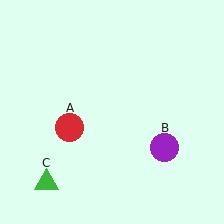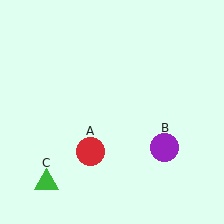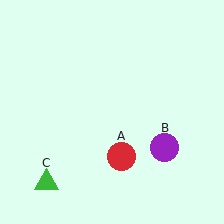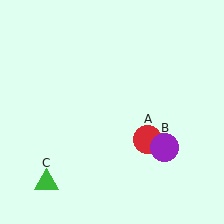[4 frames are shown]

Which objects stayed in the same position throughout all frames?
Purple circle (object B) and green triangle (object C) remained stationary.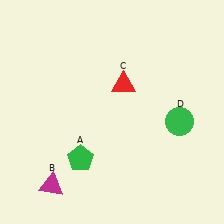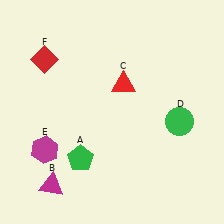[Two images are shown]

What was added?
A magenta hexagon (E), a red diamond (F) were added in Image 2.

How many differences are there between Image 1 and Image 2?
There are 2 differences between the two images.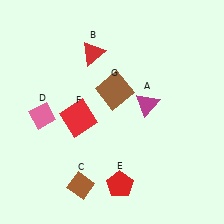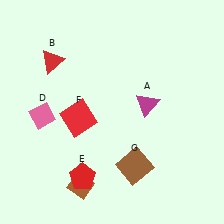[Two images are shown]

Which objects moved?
The objects that moved are: the red triangle (B), the red pentagon (E), the brown square (G).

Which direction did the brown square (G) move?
The brown square (G) moved down.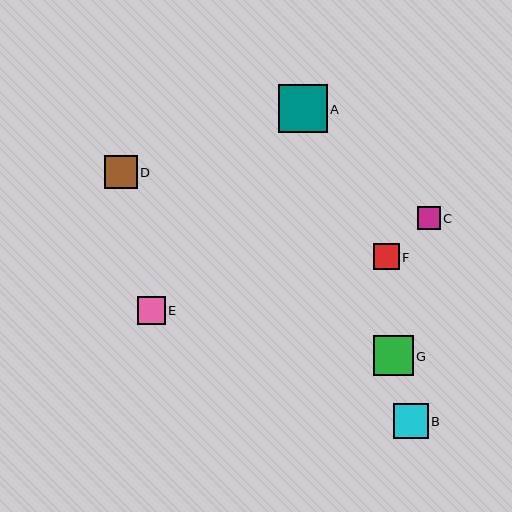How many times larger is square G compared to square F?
Square G is approximately 1.5 times the size of square F.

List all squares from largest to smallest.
From largest to smallest: A, G, B, D, E, F, C.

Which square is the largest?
Square A is the largest with a size of approximately 48 pixels.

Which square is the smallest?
Square C is the smallest with a size of approximately 23 pixels.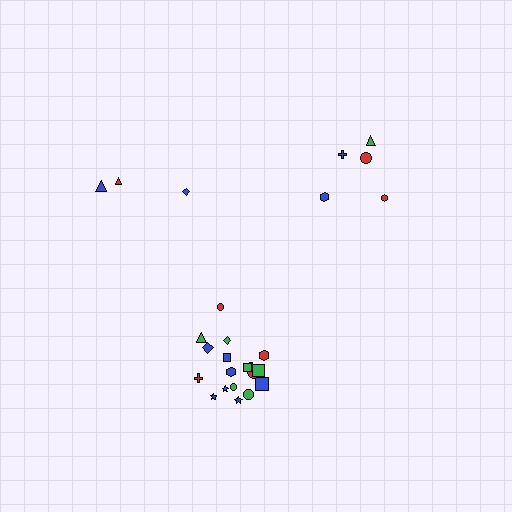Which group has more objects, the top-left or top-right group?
The top-right group.